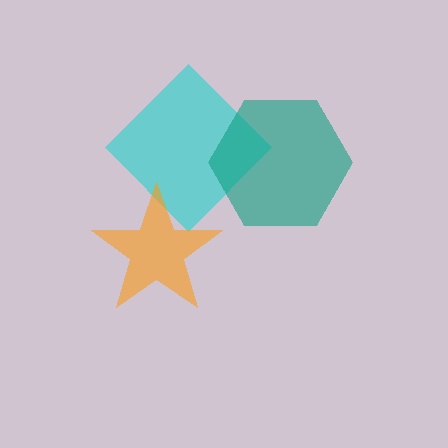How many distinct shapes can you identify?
There are 3 distinct shapes: a cyan diamond, an orange star, a teal hexagon.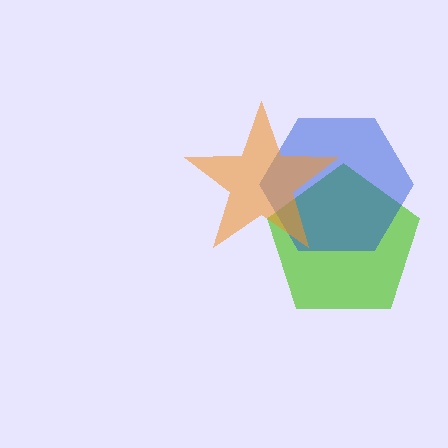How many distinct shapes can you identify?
There are 3 distinct shapes: a lime pentagon, a blue hexagon, an orange star.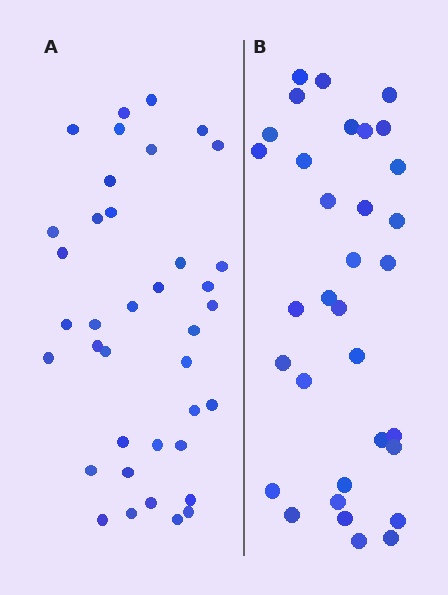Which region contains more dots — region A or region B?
Region A (the left region) has more dots.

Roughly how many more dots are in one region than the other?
Region A has about 5 more dots than region B.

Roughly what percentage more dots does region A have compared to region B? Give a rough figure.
About 15% more.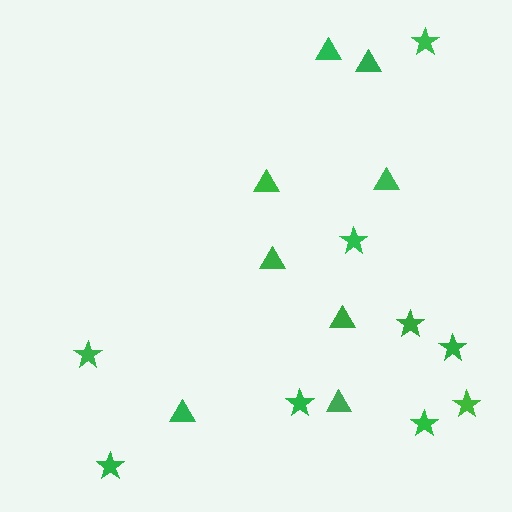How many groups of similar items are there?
There are 2 groups: one group of triangles (8) and one group of stars (9).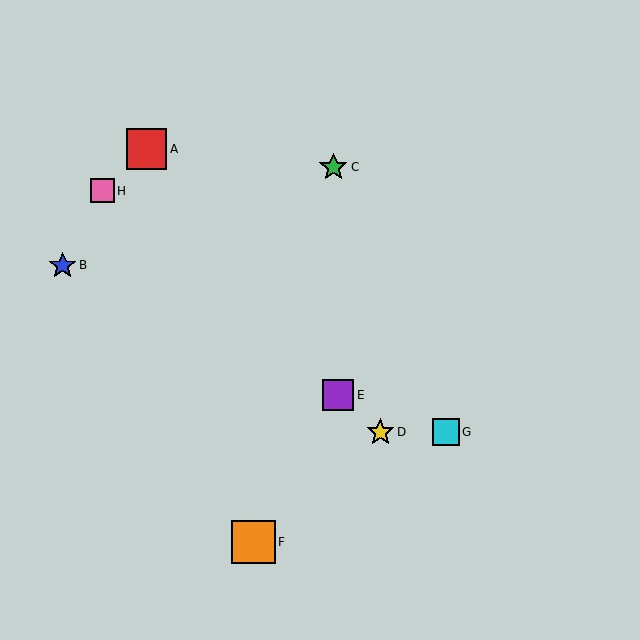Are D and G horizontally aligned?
Yes, both are at y≈432.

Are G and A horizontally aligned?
No, G is at y≈432 and A is at y≈149.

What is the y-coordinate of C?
Object C is at y≈167.